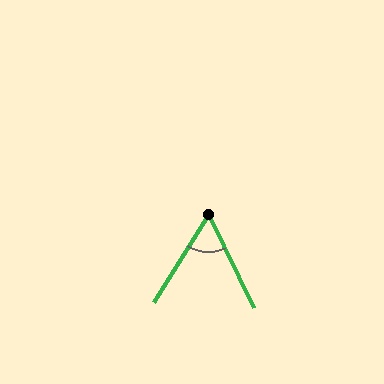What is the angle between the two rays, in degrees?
Approximately 58 degrees.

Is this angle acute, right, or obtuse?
It is acute.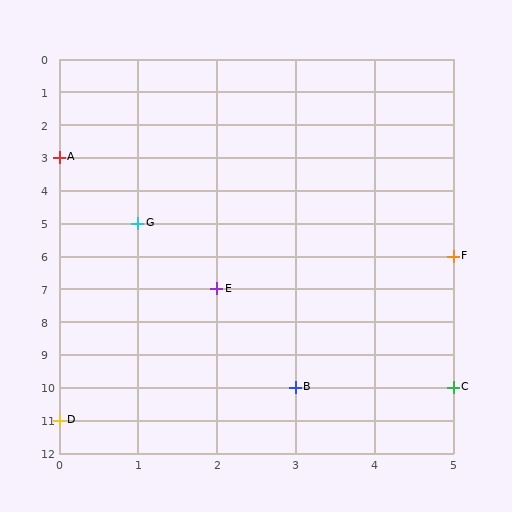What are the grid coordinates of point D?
Point D is at grid coordinates (0, 11).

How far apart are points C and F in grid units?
Points C and F are 4 rows apart.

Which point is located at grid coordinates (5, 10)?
Point C is at (5, 10).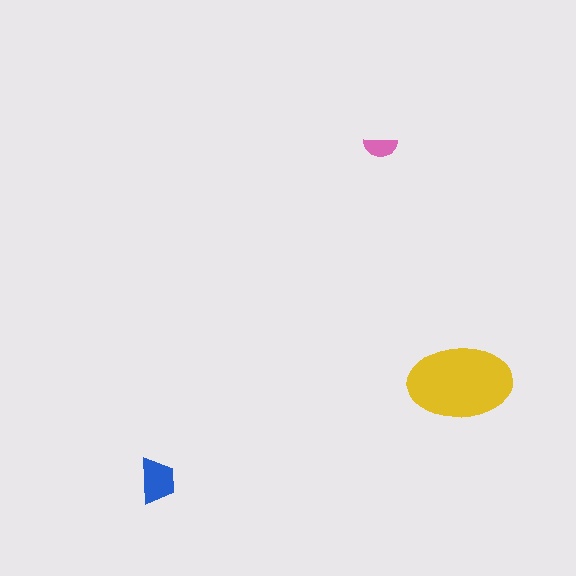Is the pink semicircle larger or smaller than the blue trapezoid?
Smaller.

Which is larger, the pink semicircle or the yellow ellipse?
The yellow ellipse.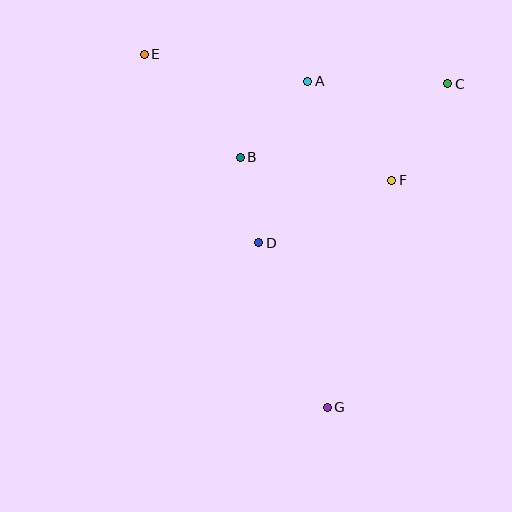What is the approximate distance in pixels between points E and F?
The distance between E and F is approximately 277 pixels.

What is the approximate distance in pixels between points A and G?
The distance between A and G is approximately 327 pixels.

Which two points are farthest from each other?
Points E and G are farthest from each other.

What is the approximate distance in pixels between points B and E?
The distance between B and E is approximately 141 pixels.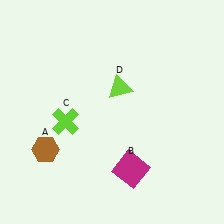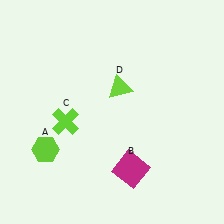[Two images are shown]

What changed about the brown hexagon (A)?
In Image 1, A is brown. In Image 2, it changed to lime.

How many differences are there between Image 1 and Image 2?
There is 1 difference between the two images.